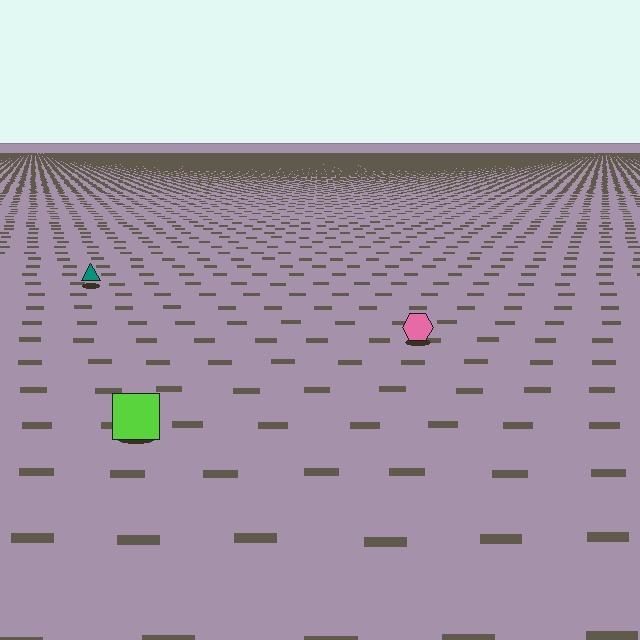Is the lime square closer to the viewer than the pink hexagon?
Yes. The lime square is closer — you can tell from the texture gradient: the ground texture is coarser near it.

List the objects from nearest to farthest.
From nearest to farthest: the lime square, the pink hexagon, the teal triangle.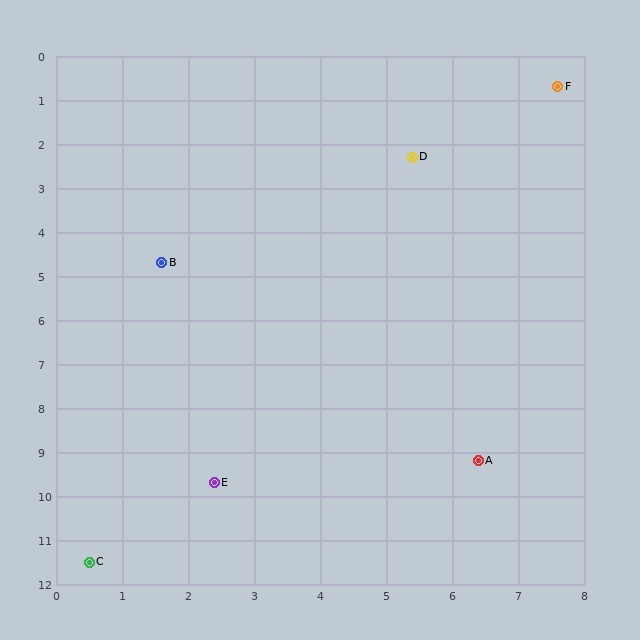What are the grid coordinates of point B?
Point B is at approximately (1.6, 4.7).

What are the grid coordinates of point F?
Point F is at approximately (7.6, 0.7).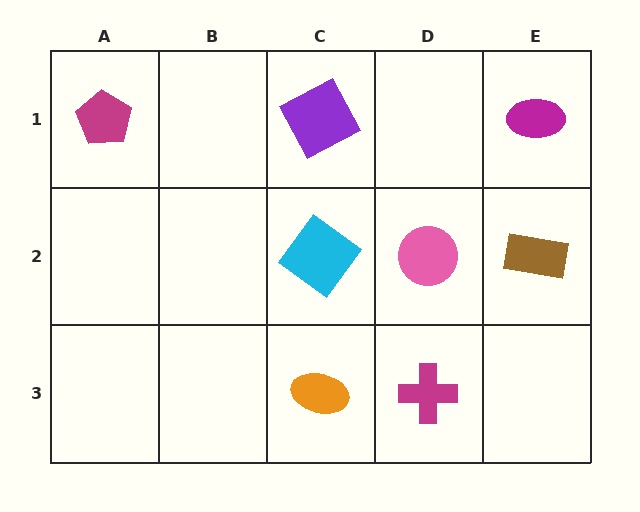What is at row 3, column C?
An orange ellipse.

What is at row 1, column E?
A magenta ellipse.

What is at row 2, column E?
A brown rectangle.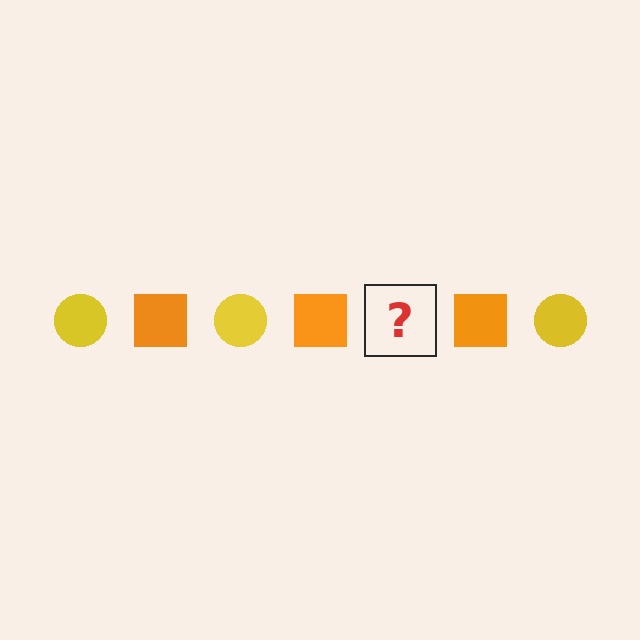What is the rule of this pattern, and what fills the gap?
The rule is that the pattern alternates between yellow circle and orange square. The gap should be filled with a yellow circle.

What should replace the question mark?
The question mark should be replaced with a yellow circle.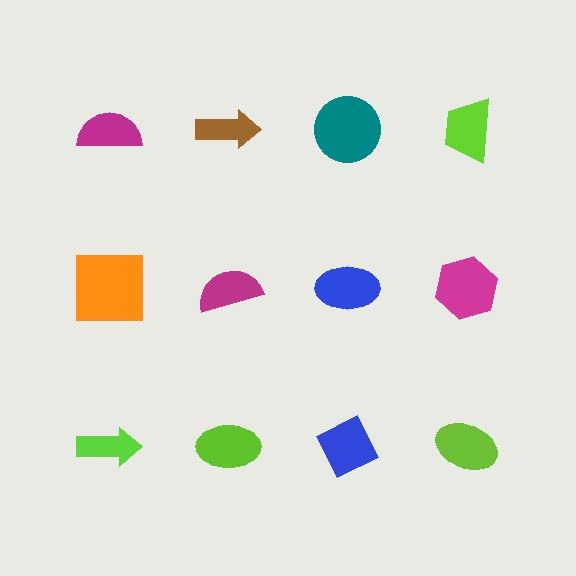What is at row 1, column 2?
A brown arrow.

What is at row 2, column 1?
An orange square.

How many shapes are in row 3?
4 shapes.